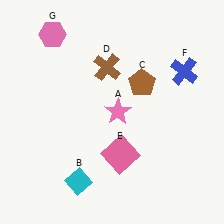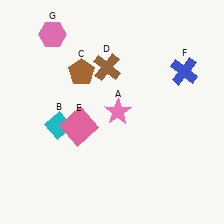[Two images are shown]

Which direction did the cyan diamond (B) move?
The cyan diamond (B) moved up.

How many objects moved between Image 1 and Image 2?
3 objects moved between the two images.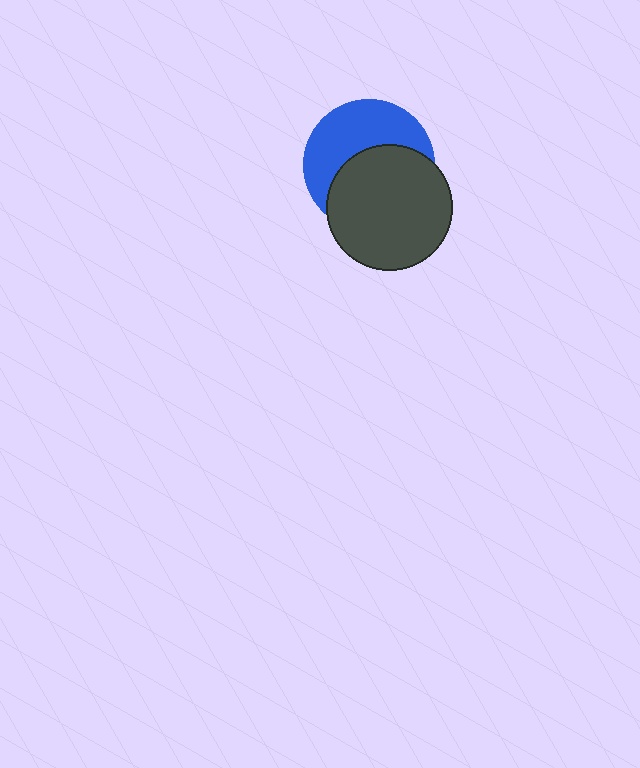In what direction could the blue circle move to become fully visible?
The blue circle could move up. That would shift it out from behind the dark gray circle entirely.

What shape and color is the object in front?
The object in front is a dark gray circle.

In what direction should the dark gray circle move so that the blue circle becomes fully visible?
The dark gray circle should move down. That is the shortest direction to clear the overlap and leave the blue circle fully visible.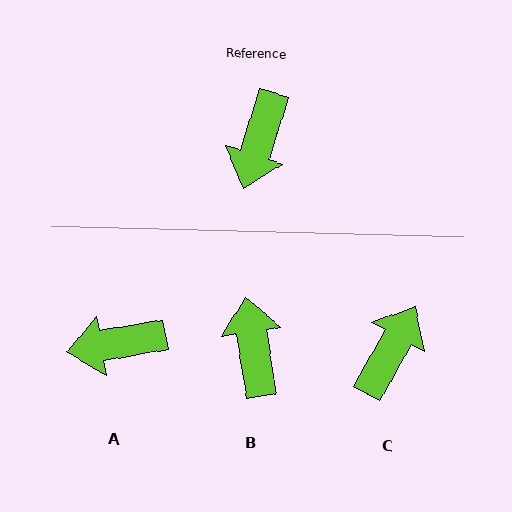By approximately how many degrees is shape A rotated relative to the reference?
Approximately 62 degrees clockwise.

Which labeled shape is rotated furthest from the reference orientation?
C, about 169 degrees away.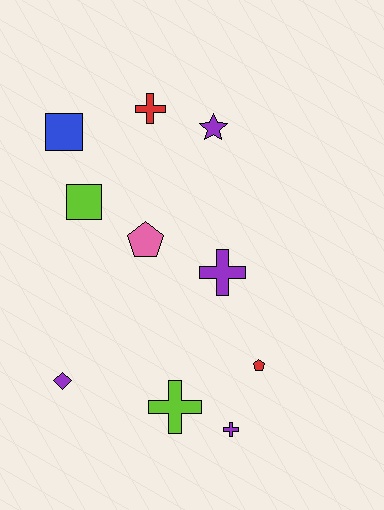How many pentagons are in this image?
There are 2 pentagons.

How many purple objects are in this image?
There are 4 purple objects.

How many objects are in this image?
There are 10 objects.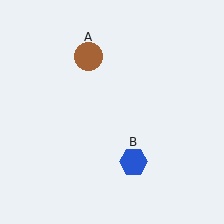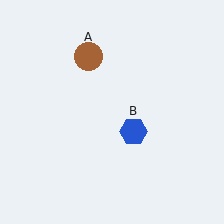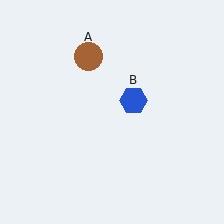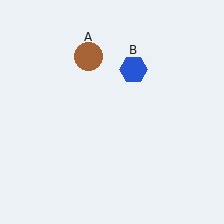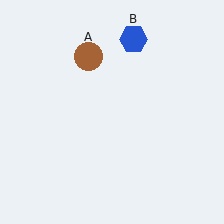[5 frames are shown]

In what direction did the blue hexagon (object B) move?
The blue hexagon (object B) moved up.